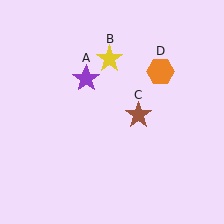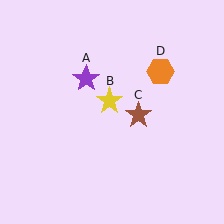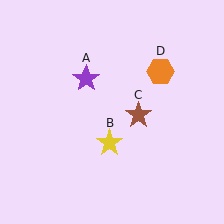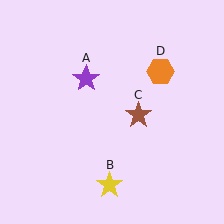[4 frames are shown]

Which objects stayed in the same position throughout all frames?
Purple star (object A) and brown star (object C) and orange hexagon (object D) remained stationary.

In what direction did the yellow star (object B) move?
The yellow star (object B) moved down.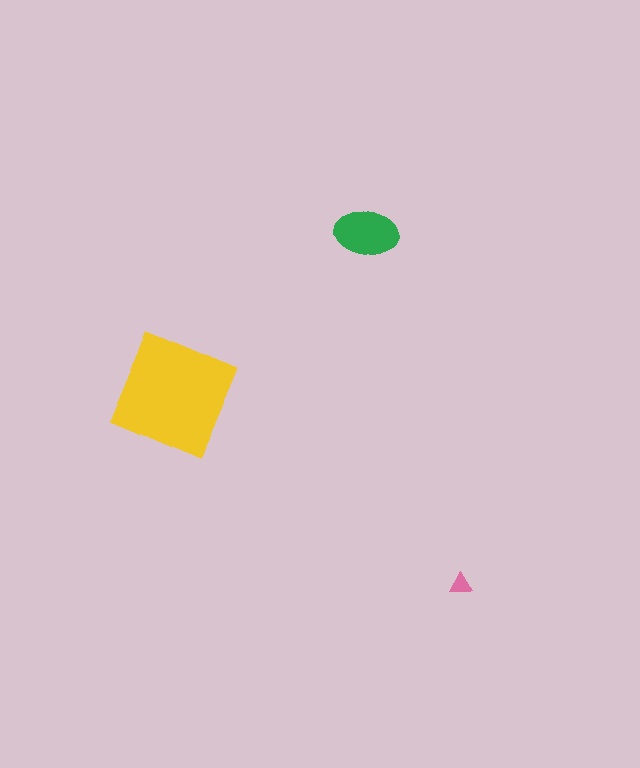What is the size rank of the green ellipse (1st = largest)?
2nd.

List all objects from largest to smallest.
The yellow square, the green ellipse, the pink triangle.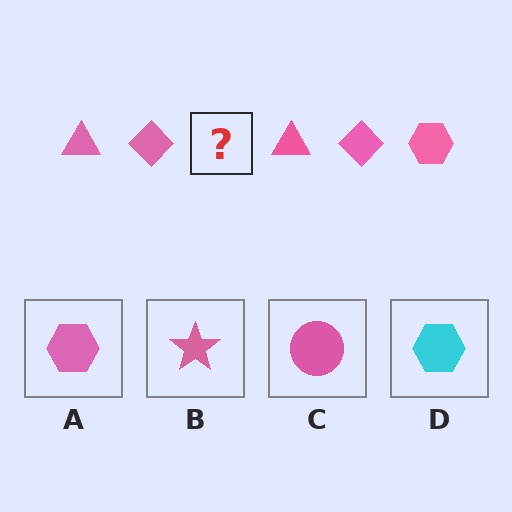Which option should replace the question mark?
Option A.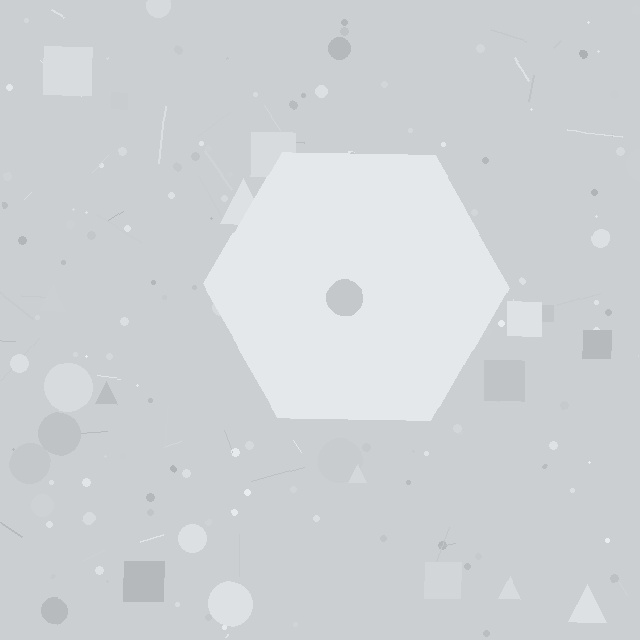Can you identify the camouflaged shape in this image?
The camouflaged shape is a hexagon.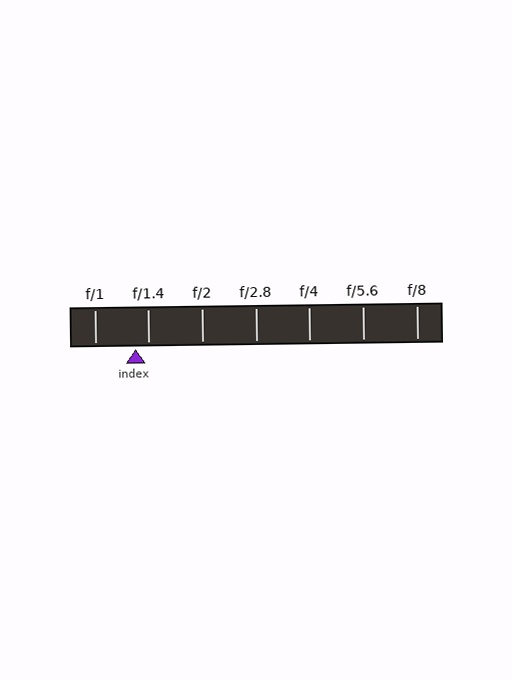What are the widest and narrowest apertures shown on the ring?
The widest aperture shown is f/1 and the narrowest is f/8.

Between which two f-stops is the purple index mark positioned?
The index mark is between f/1 and f/1.4.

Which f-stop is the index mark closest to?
The index mark is closest to f/1.4.